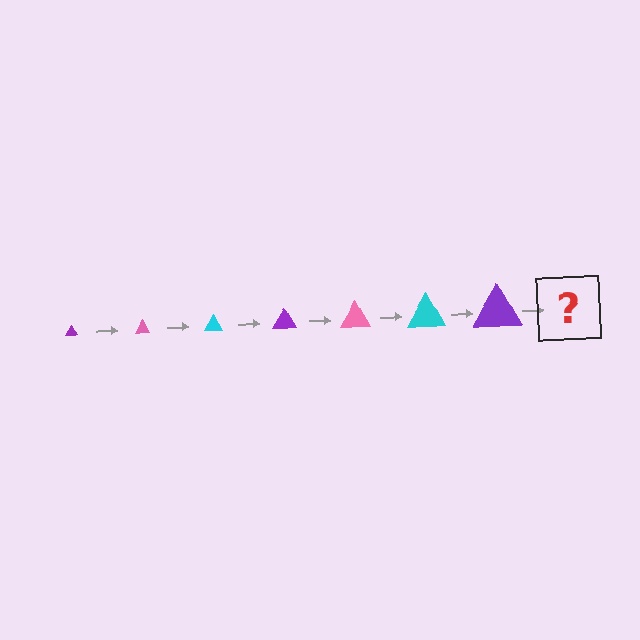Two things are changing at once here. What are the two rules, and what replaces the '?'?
The two rules are that the triangle grows larger each step and the color cycles through purple, pink, and cyan. The '?' should be a pink triangle, larger than the previous one.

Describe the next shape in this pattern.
It should be a pink triangle, larger than the previous one.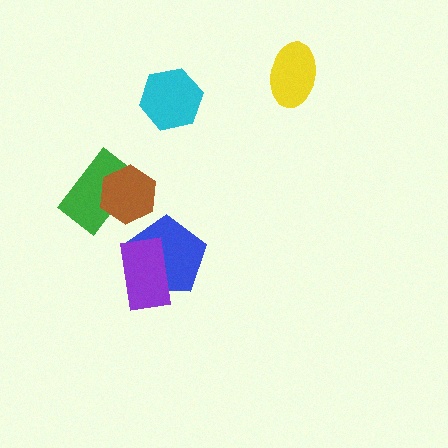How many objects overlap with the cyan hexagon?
0 objects overlap with the cyan hexagon.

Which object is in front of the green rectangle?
The brown hexagon is in front of the green rectangle.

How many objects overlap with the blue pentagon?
1 object overlaps with the blue pentagon.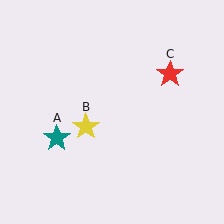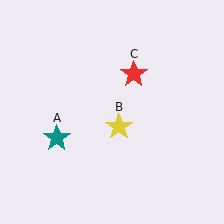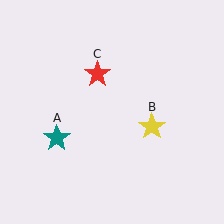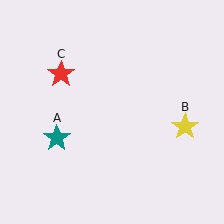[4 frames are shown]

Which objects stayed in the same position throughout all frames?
Teal star (object A) remained stationary.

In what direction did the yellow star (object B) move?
The yellow star (object B) moved right.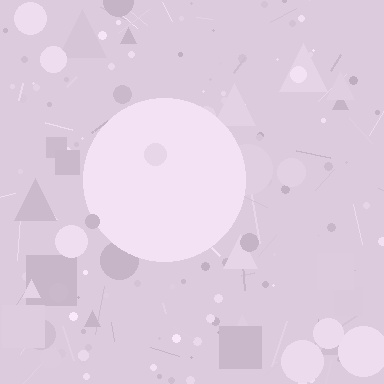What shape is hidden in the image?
A circle is hidden in the image.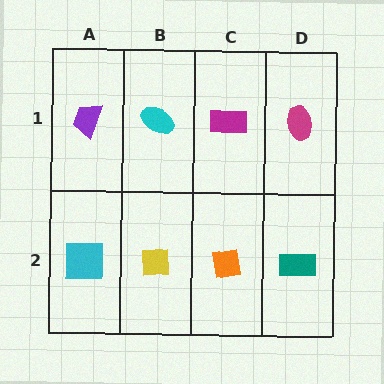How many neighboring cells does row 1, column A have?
2.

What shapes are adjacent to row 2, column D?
A magenta ellipse (row 1, column D), an orange square (row 2, column C).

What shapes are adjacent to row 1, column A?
A cyan square (row 2, column A), a cyan ellipse (row 1, column B).